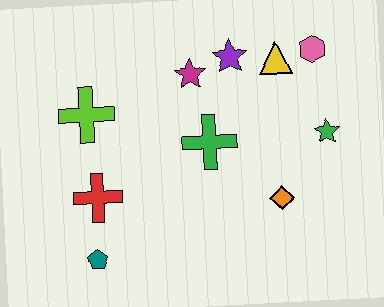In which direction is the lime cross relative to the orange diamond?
The lime cross is to the left of the orange diamond.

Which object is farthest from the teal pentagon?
The pink hexagon is farthest from the teal pentagon.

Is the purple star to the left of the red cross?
No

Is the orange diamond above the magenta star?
No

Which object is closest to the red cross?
The teal pentagon is closest to the red cross.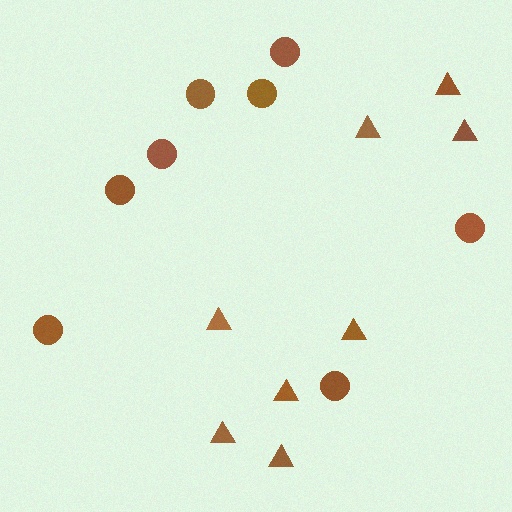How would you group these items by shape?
There are 2 groups: one group of triangles (8) and one group of circles (8).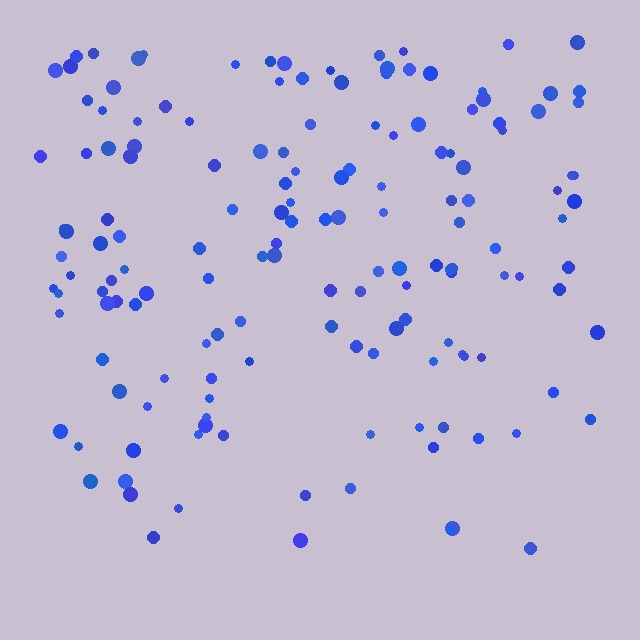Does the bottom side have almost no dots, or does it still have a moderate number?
Still a moderate number, just noticeably fewer than the top.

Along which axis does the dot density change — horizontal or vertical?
Vertical.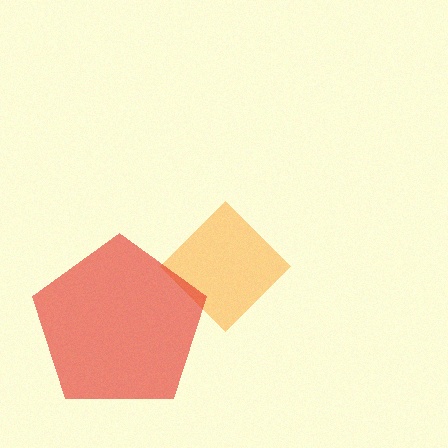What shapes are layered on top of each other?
The layered shapes are: an orange diamond, a red pentagon.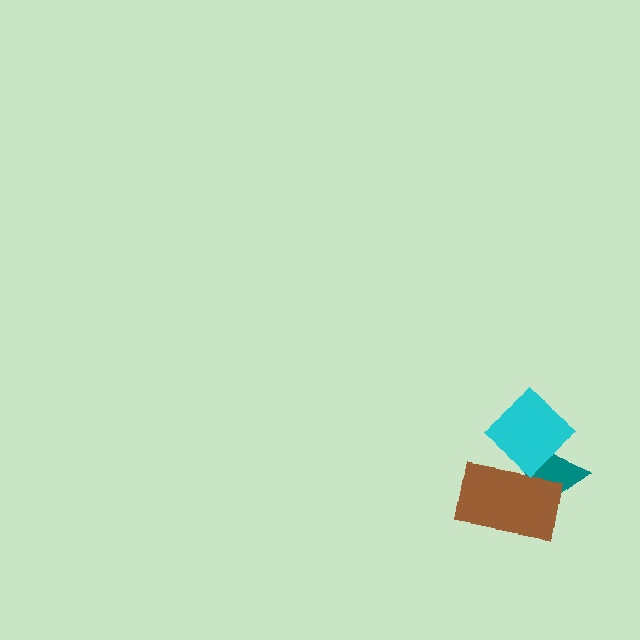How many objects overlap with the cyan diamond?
2 objects overlap with the cyan diamond.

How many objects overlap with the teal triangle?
2 objects overlap with the teal triangle.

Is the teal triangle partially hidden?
Yes, it is partially covered by another shape.